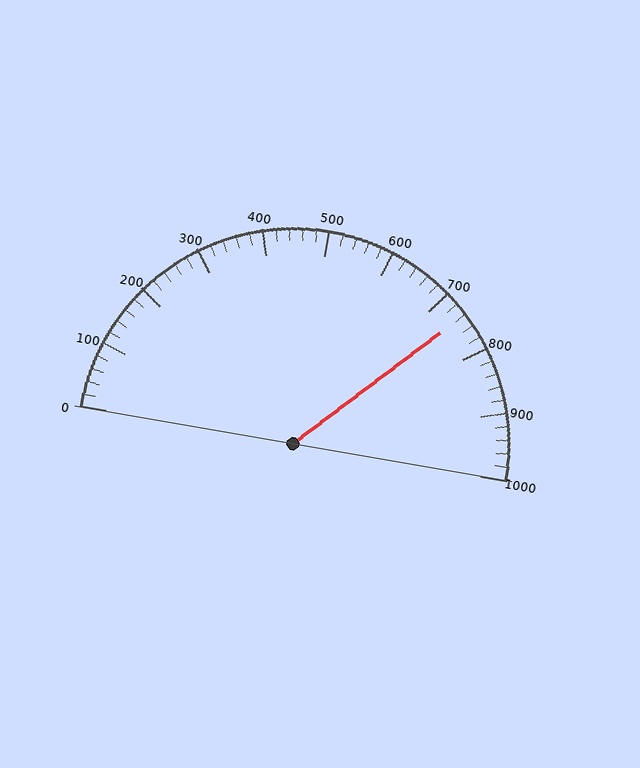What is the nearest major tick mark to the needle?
The nearest major tick mark is 700.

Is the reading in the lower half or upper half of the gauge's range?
The reading is in the upper half of the range (0 to 1000).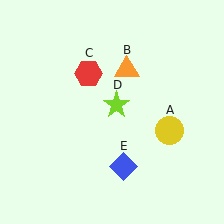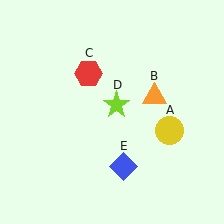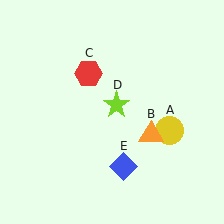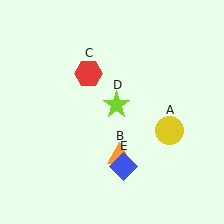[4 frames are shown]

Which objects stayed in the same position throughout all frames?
Yellow circle (object A) and red hexagon (object C) and lime star (object D) and blue diamond (object E) remained stationary.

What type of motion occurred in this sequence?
The orange triangle (object B) rotated clockwise around the center of the scene.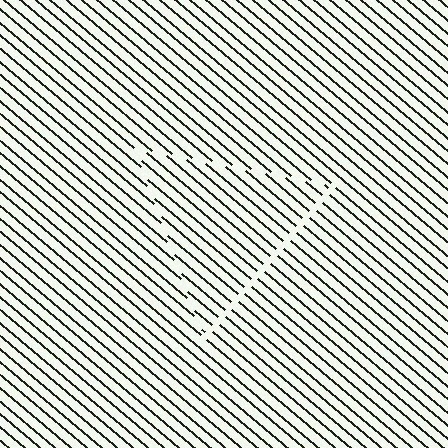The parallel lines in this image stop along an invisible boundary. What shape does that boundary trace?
An illusory triangle. The interior of the shape contains the same grating, shifted by half a period — the contour is defined by the phase discontinuity where line-ends from the inner and outer gratings abut.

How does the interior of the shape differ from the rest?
The interior of the shape contains the same grating, shifted by half a period — the contour is defined by the phase discontinuity where line-ends from the inner and outer gratings abut.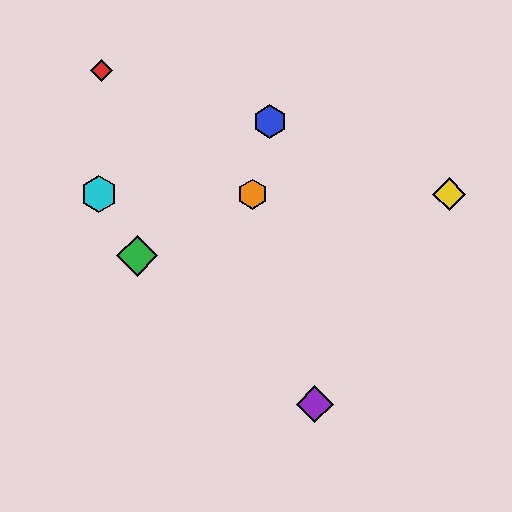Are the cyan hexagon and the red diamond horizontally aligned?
No, the cyan hexagon is at y≈194 and the red diamond is at y≈71.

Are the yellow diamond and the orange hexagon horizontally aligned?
Yes, both are at y≈194.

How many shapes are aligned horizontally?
3 shapes (the yellow diamond, the orange hexagon, the cyan hexagon) are aligned horizontally.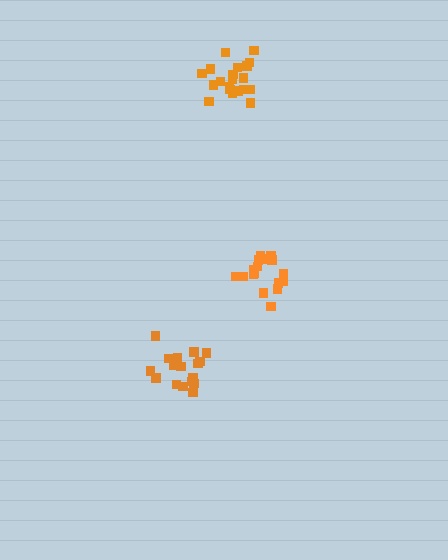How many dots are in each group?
Group 1: 21 dots, Group 2: 17 dots, Group 3: 18 dots (56 total).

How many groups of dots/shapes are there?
There are 3 groups.